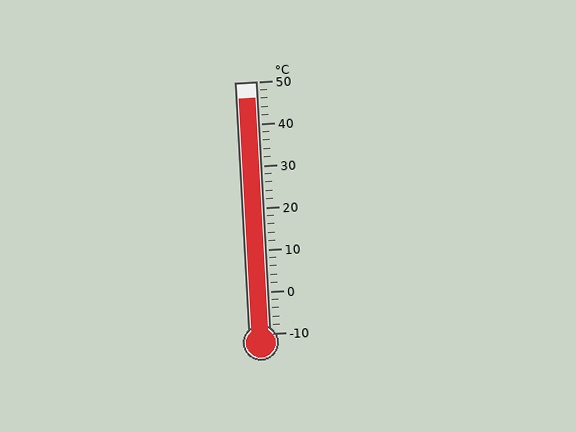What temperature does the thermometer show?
The thermometer shows approximately 46°C.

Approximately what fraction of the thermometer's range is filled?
The thermometer is filled to approximately 95% of its range.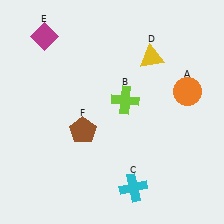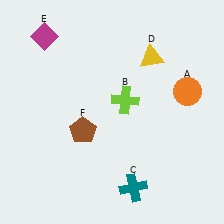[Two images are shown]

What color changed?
The cross (C) changed from cyan in Image 1 to teal in Image 2.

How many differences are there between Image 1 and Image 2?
There is 1 difference between the two images.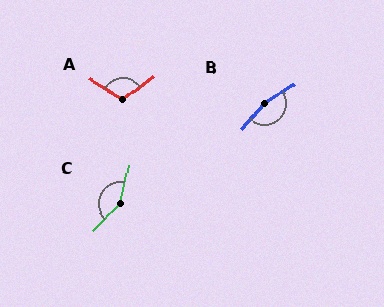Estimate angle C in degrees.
Approximately 149 degrees.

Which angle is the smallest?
A, at approximately 111 degrees.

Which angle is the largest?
B, at approximately 164 degrees.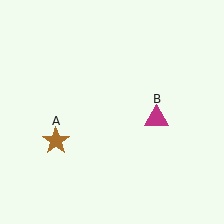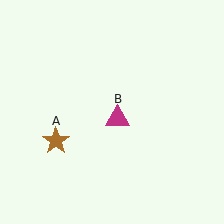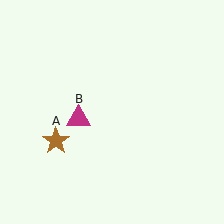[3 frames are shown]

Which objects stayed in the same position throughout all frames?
Brown star (object A) remained stationary.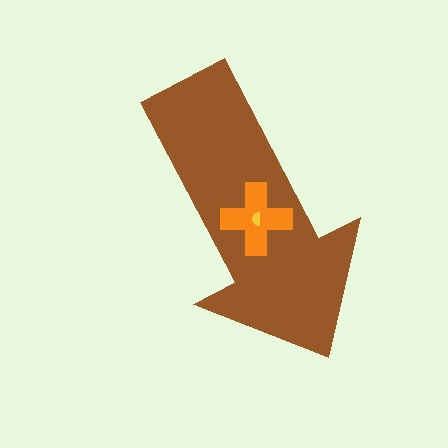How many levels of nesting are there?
3.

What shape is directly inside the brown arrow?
The orange cross.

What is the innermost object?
The yellow semicircle.